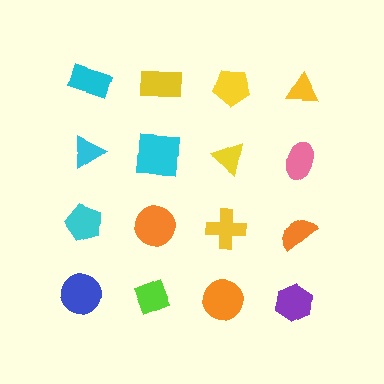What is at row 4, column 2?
A lime diamond.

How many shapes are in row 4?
4 shapes.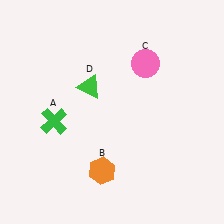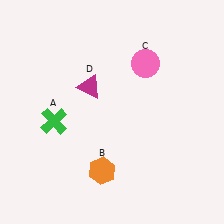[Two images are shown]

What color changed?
The triangle (D) changed from green in Image 1 to magenta in Image 2.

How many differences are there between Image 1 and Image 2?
There is 1 difference between the two images.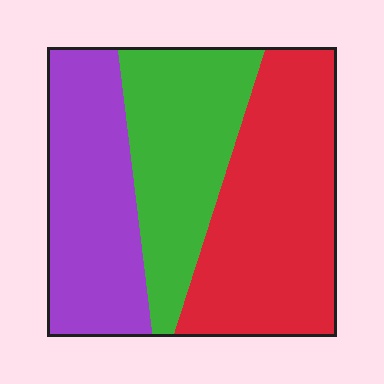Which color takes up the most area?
Red, at roughly 40%.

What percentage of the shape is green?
Green covers around 30% of the shape.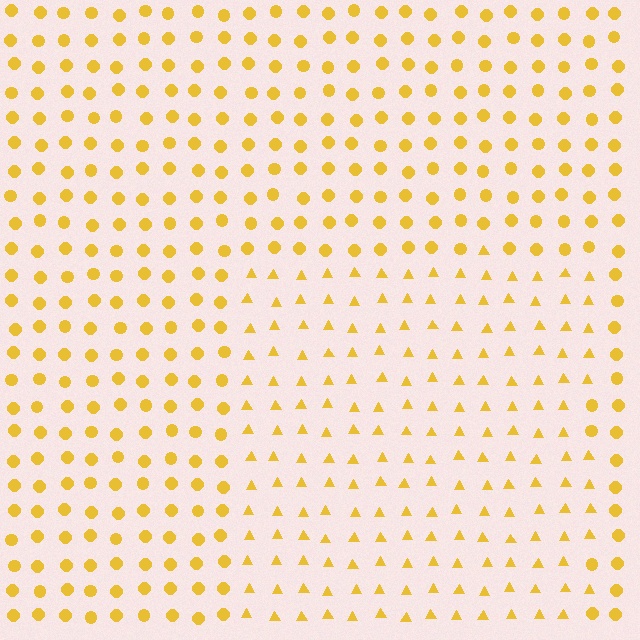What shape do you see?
I see a rectangle.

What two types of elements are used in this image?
The image uses triangles inside the rectangle region and circles outside it.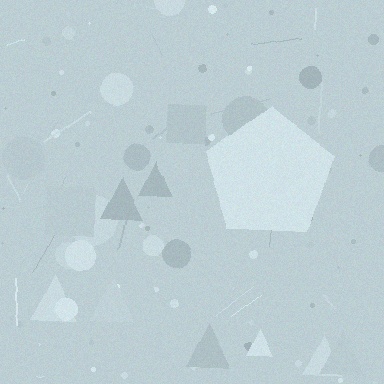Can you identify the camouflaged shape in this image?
The camouflaged shape is a pentagon.